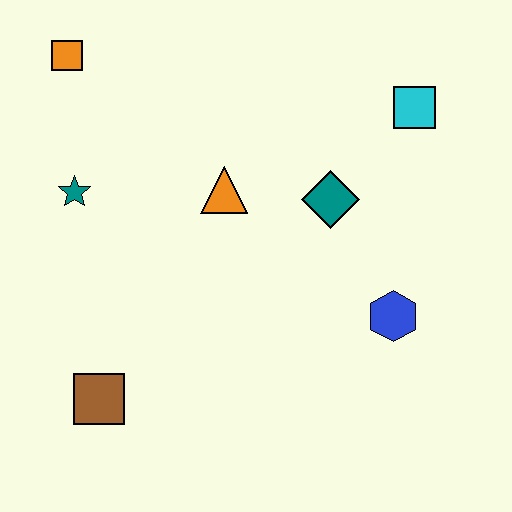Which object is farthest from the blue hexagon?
The orange square is farthest from the blue hexagon.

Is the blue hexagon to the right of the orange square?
Yes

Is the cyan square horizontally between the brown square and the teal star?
No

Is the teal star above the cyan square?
No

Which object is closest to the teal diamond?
The orange triangle is closest to the teal diamond.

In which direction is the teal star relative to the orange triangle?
The teal star is to the left of the orange triangle.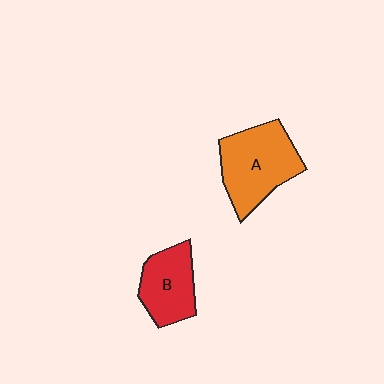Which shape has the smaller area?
Shape B (red).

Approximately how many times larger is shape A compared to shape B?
Approximately 1.4 times.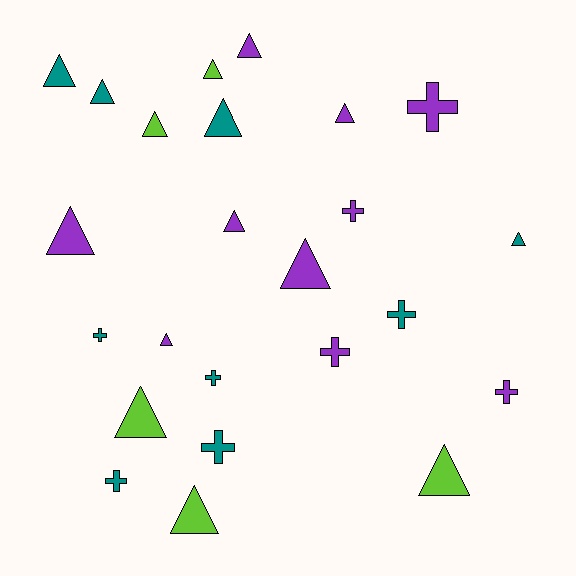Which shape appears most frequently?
Triangle, with 15 objects.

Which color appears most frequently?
Purple, with 10 objects.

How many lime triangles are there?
There are 5 lime triangles.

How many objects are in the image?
There are 24 objects.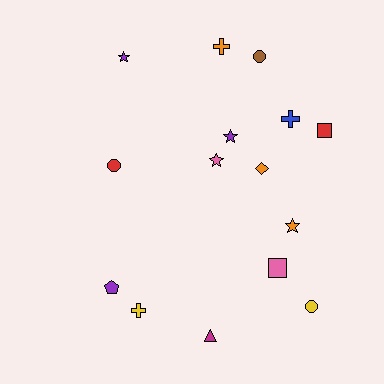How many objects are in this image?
There are 15 objects.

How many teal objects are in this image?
There are no teal objects.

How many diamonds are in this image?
There is 1 diamond.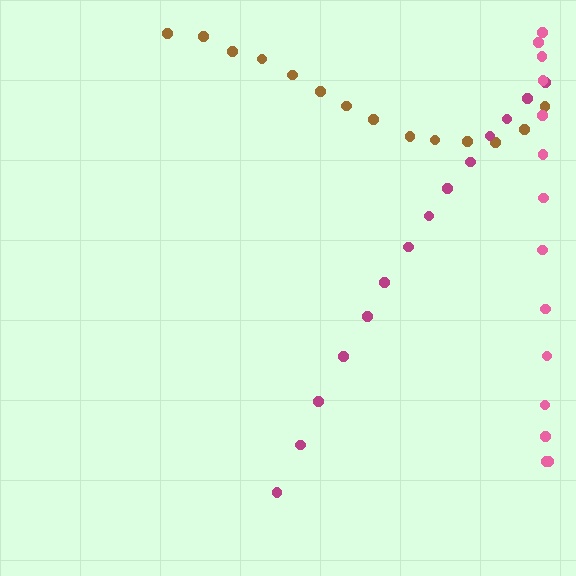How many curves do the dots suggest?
There are 3 distinct paths.